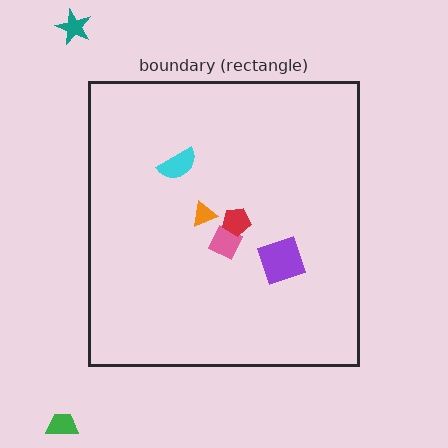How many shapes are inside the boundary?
5 inside, 2 outside.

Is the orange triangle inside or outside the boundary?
Inside.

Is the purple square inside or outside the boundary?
Inside.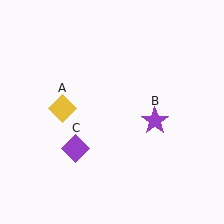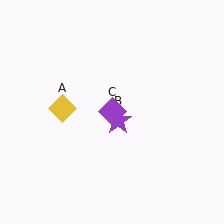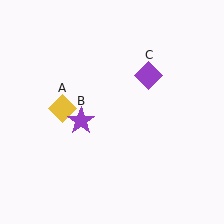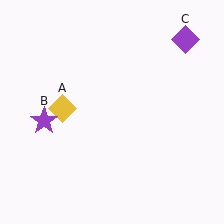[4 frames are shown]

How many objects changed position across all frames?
2 objects changed position: purple star (object B), purple diamond (object C).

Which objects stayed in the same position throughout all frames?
Yellow diamond (object A) remained stationary.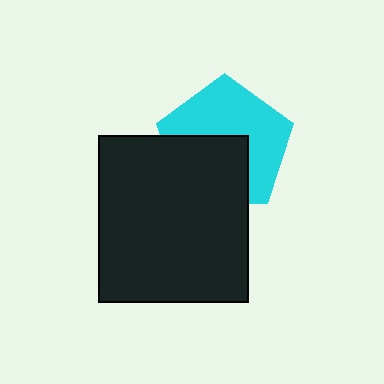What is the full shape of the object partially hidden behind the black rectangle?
The partially hidden object is a cyan pentagon.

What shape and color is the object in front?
The object in front is a black rectangle.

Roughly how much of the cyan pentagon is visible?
About half of it is visible (roughly 57%).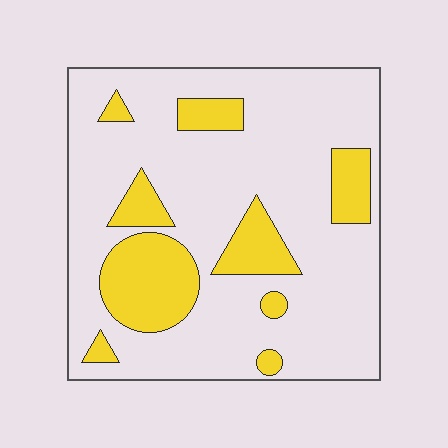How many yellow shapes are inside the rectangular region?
9.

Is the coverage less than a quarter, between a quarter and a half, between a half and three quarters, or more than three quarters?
Less than a quarter.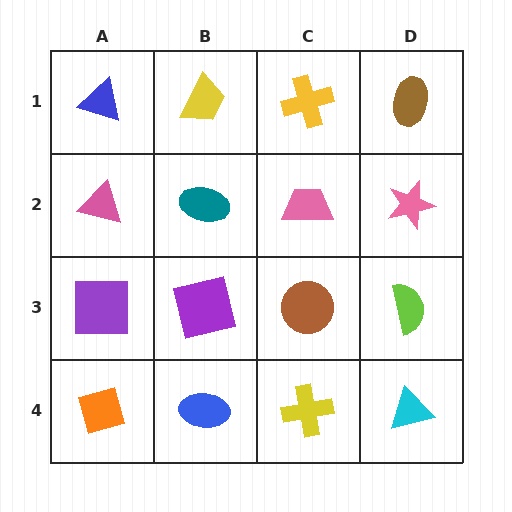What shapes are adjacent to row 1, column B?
A teal ellipse (row 2, column B), a blue triangle (row 1, column A), a yellow cross (row 1, column C).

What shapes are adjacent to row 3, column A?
A pink triangle (row 2, column A), an orange diamond (row 4, column A), a purple square (row 3, column B).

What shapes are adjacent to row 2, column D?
A brown ellipse (row 1, column D), a lime semicircle (row 3, column D), a pink trapezoid (row 2, column C).